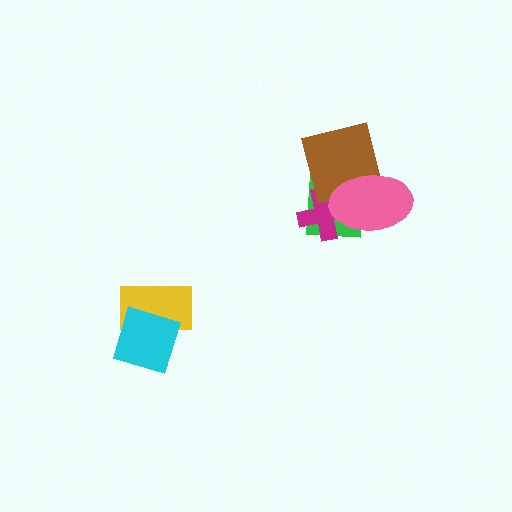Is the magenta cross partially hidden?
Yes, it is partially covered by another shape.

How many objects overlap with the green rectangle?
3 objects overlap with the green rectangle.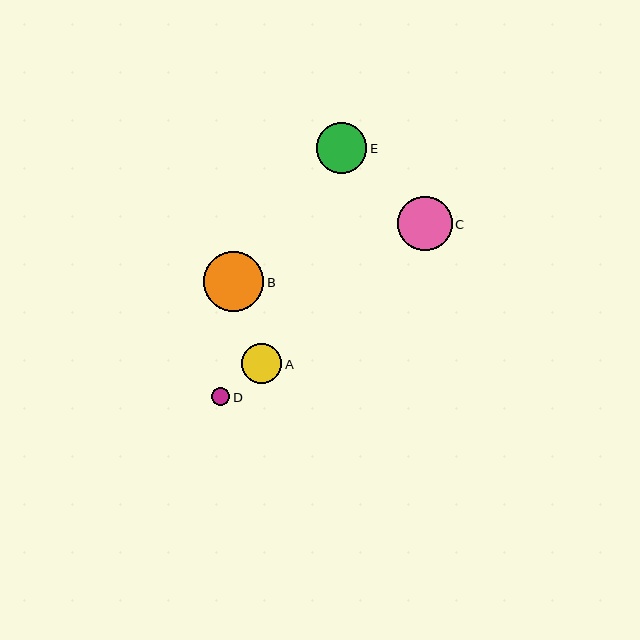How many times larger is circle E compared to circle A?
Circle E is approximately 1.3 times the size of circle A.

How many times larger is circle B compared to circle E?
Circle B is approximately 1.2 times the size of circle E.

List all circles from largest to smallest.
From largest to smallest: B, C, E, A, D.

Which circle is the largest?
Circle B is the largest with a size of approximately 60 pixels.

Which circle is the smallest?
Circle D is the smallest with a size of approximately 18 pixels.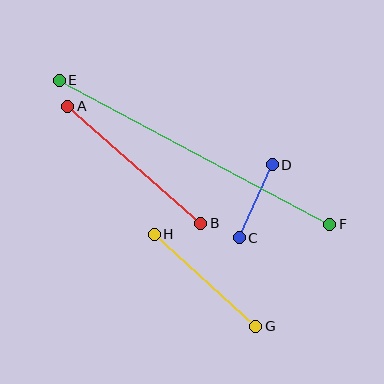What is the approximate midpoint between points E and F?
The midpoint is at approximately (195, 152) pixels.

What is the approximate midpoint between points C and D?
The midpoint is at approximately (256, 201) pixels.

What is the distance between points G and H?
The distance is approximately 137 pixels.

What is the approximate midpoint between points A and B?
The midpoint is at approximately (134, 165) pixels.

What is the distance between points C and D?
The distance is approximately 80 pixels.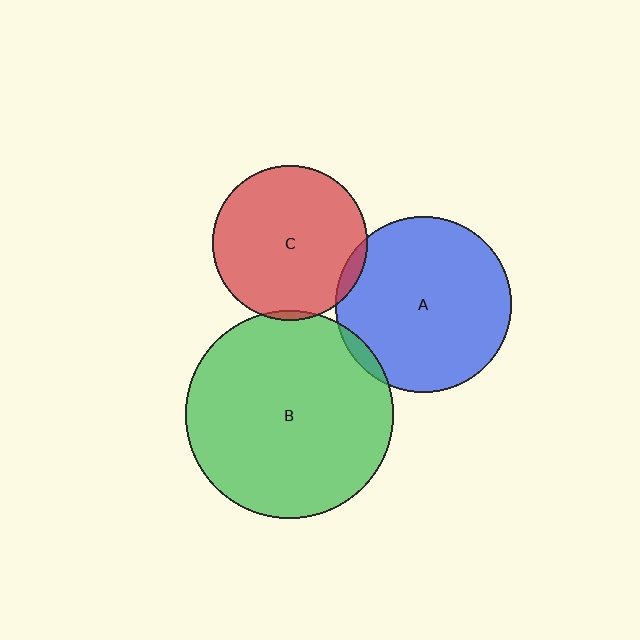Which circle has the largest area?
Circle B (green).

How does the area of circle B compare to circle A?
Approximately 1.4 times.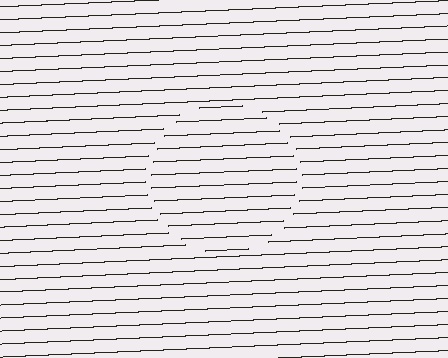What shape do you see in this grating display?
An illusory circle. The interior of the shape contains the same grating, shifted by half a period — the contour is defined by the phase discontinuity where line-ends from the inner and outer gratings abut.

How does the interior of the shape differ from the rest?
The interior of the shape contains the same grating, shifted by half a period — the contour is defined by the phase discontinuity where line-ends from the inner and outer gratings abut.